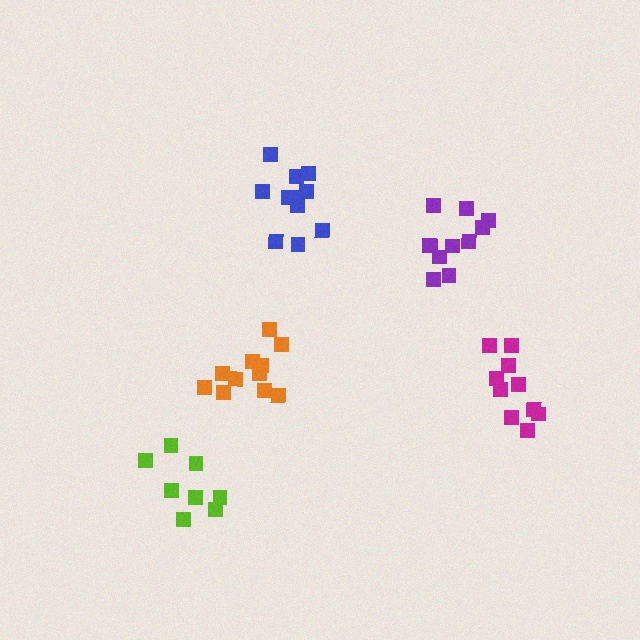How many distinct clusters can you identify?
There are 5 distinct clusters.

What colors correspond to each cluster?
The clusters are colored: blue, purple, orange, magenta, lime.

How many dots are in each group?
Group 1: 11 dots, Group 2: 11 dots, Group 3: 11 dots, Group 4: 10 dots, Group 5: 8 dots (51 total).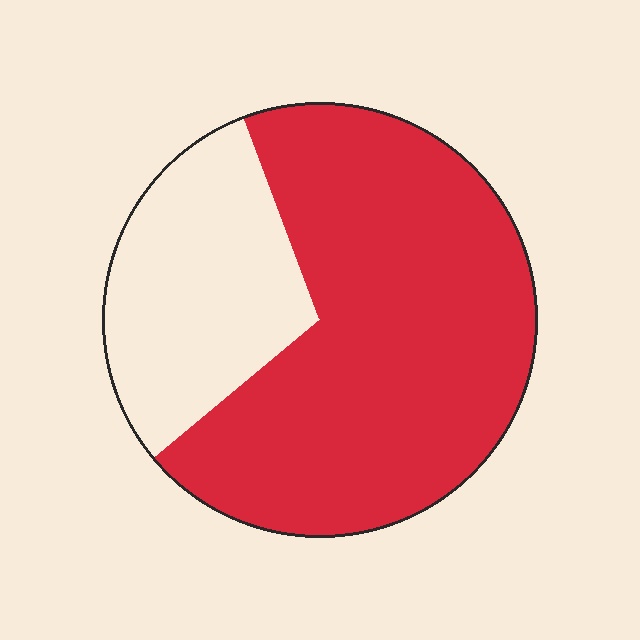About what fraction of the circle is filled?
About two thirds (2/3).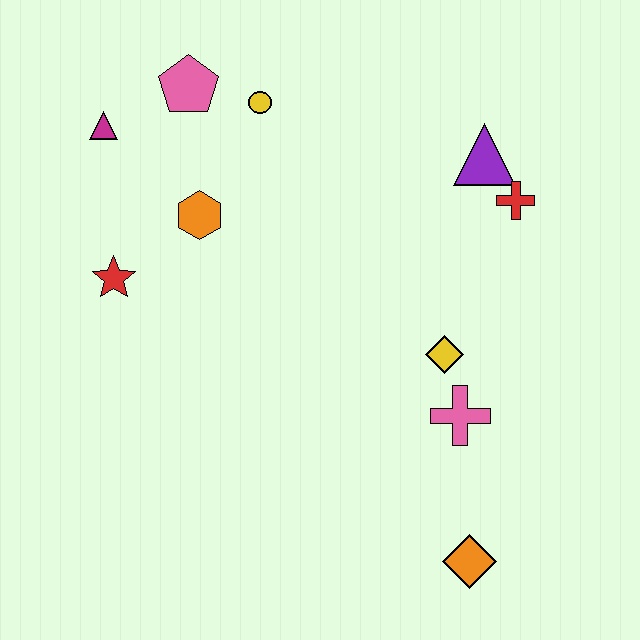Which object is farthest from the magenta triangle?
The orange diamond is farthest from the magenta triangle.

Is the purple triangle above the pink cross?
Yes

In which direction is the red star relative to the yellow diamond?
The red star is to the left of the yellow diamond.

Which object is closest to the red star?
The orange hexagon is closest to the red star.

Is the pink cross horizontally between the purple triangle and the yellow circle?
Yes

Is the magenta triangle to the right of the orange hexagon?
No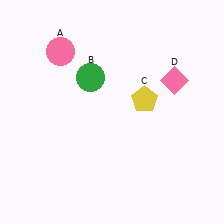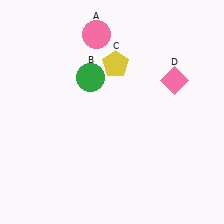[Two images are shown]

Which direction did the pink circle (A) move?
The pink circle (A) moved right.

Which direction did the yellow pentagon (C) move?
The yellow pentagon (C) moved up.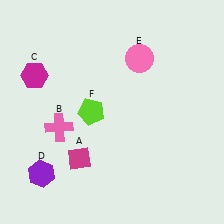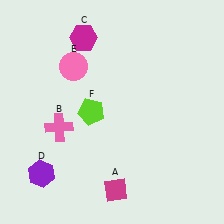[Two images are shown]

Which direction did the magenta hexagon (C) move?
The magenta hexagon (C) moved right.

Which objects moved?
The objects that moved are: the magenta diamond (A), the magenta hexagon (C), the pink circle (E).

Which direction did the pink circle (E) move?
The pink circle (E) moved left.